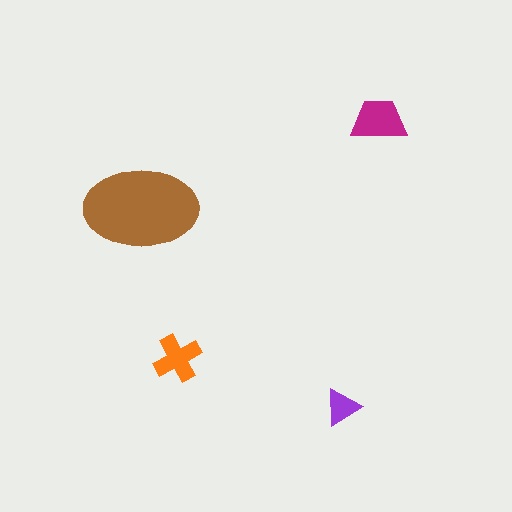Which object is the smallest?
The purple triangle.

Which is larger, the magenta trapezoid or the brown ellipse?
The brown ellipse.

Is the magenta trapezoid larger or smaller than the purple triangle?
Larger.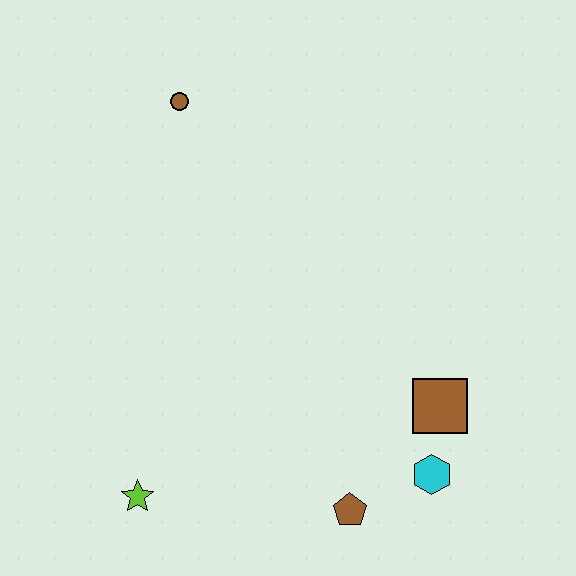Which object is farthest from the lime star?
The brown circle is farthest from the lime star.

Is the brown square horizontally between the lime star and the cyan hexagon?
No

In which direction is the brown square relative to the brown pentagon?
The brown square is above the brown pentagon.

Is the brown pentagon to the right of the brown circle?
Yes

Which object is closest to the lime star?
The brown pentagon is closest to the lime star.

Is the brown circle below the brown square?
No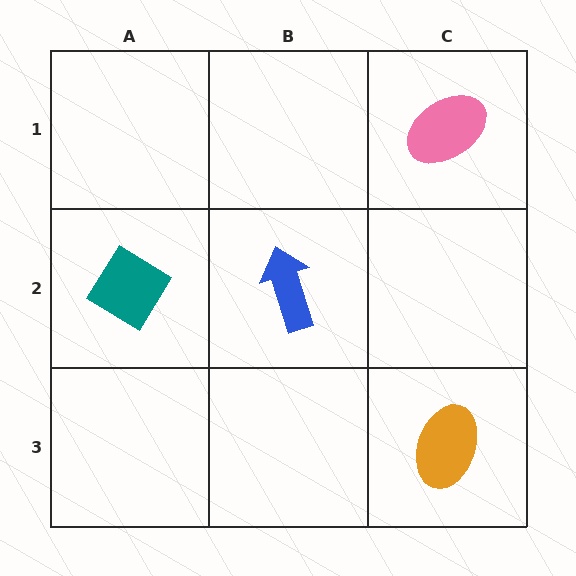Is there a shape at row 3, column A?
No, that cell is empty.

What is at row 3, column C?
An orange ellipse.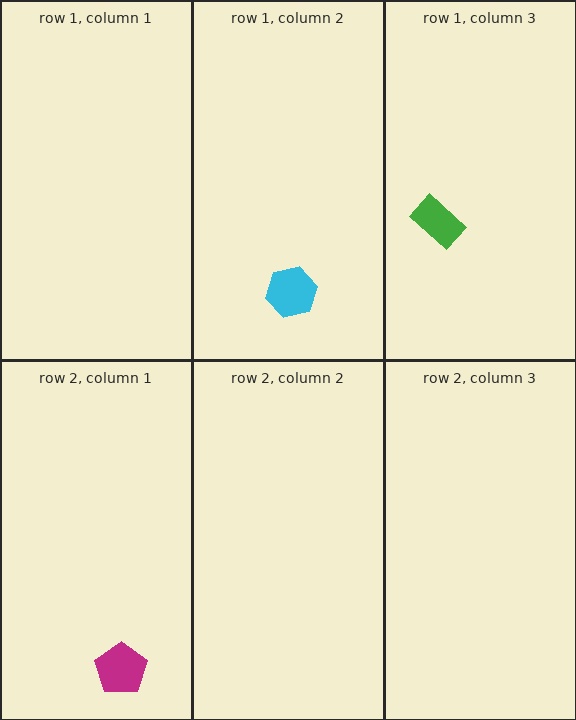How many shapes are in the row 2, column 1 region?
1.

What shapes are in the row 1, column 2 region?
The cyan hexagon.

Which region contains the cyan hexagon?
The row 1, column 2 region.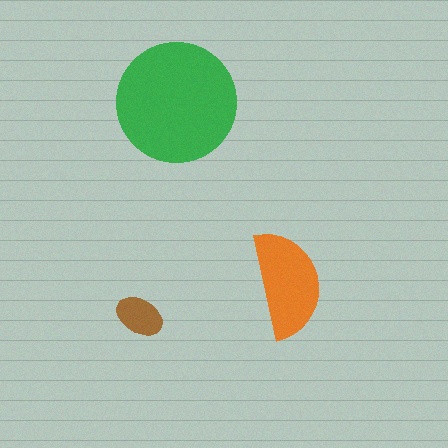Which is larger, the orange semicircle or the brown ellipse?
The orange semicircle.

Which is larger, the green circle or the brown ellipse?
The green circle.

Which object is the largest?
The green circle.